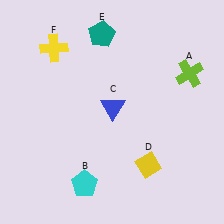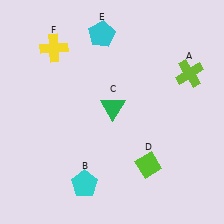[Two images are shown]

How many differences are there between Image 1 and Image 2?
There are 3 differences between the two images.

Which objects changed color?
C changed from blue to green. D changed from yellow to lime. E changed from teal to cyan.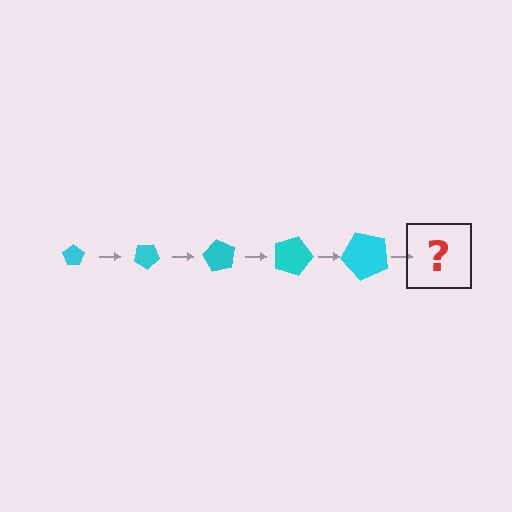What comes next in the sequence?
The next element should be a pentagon, larger than the previous one and rotated 150 degrees from the start.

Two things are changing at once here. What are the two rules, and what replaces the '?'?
The two rules are that the pentagon grows larger each step and it rotates 30 degrees each step. The '?' should be a pentagon, larger than the previous one and rotated 150 degrees from the start.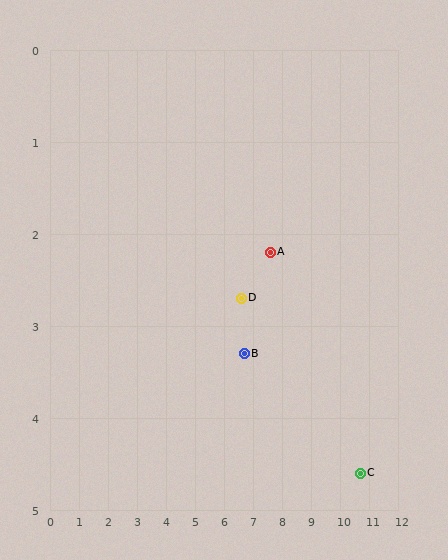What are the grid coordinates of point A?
Point A is at approximately (7.6, 2.2).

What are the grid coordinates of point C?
Point C is at approximately (10.7, 4.6).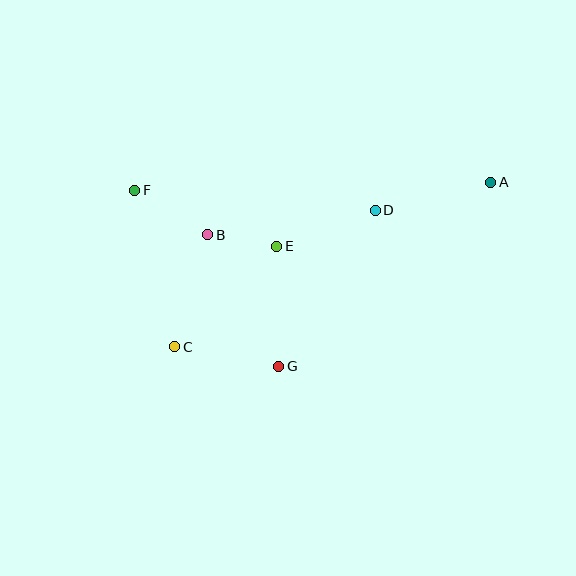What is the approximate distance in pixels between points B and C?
The distance between B and C is approximately 117 pixels.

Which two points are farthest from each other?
Points A and C are farthest from each other.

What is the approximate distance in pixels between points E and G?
The distance between E and G is approximately 120 pixels.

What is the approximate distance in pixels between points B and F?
The distance between B and F is approximately 85 pixels.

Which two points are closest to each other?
Points B and E are closest to each other.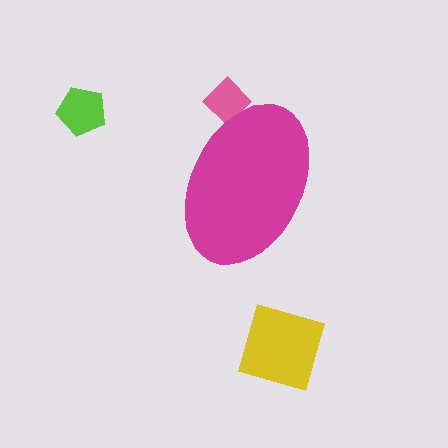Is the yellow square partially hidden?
No, the yellow square is fully visible.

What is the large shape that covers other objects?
A magenta ellipse.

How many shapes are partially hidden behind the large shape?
1 shape is partially hidden.